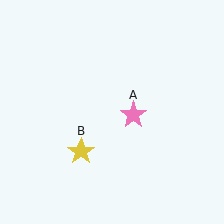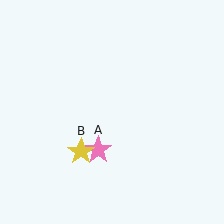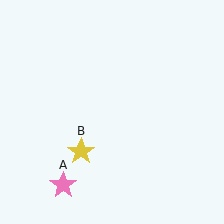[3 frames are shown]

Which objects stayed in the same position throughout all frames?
Yellow star (object B) remained stationary.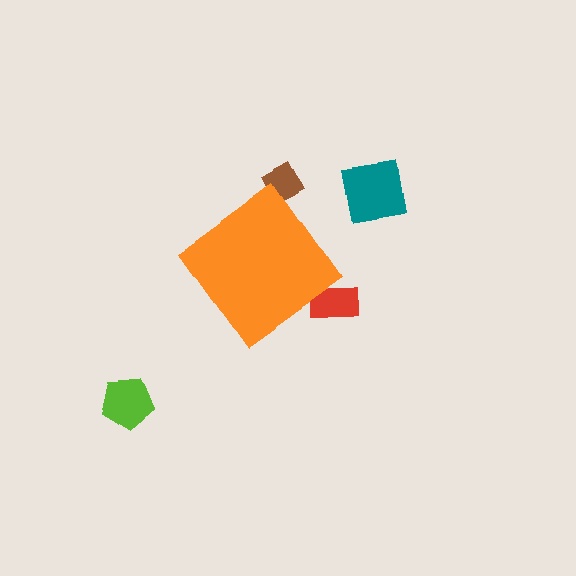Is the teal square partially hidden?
No, the teal square is fully visible.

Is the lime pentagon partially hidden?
No, the lime pentagon is fully visible.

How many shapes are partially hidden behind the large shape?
2 shapes are partially hidden.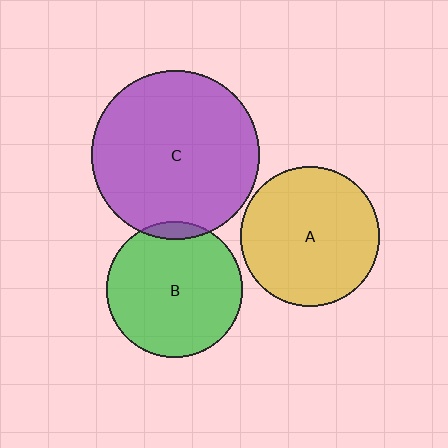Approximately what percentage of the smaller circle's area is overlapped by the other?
Approximately 5%.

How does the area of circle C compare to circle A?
Approximately 1.5 times.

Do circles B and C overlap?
Yes.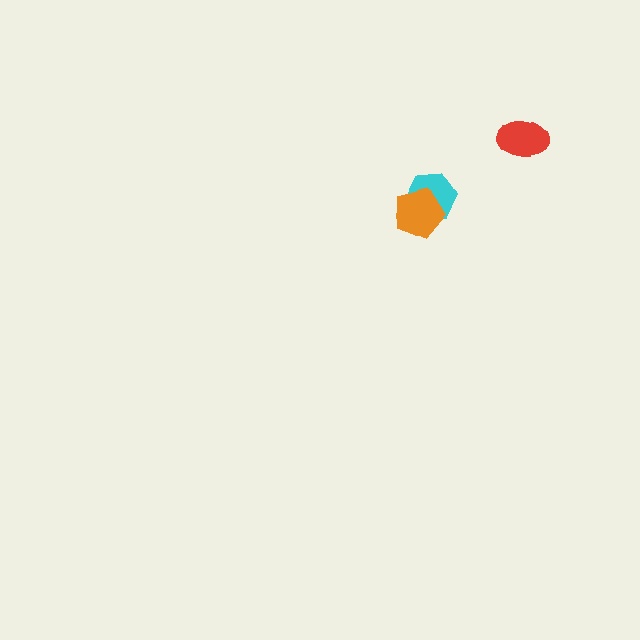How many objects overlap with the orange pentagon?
1 object overlaps with the orange pentagon.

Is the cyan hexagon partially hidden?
Yes, it is partially covered by another shape.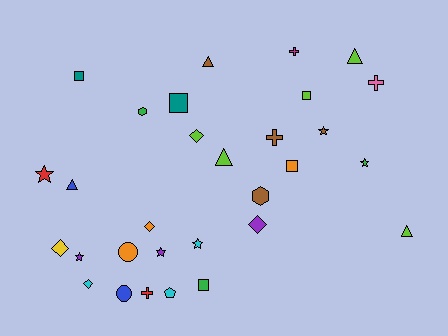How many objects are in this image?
There are 30 objects.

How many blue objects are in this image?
There are 2 blue objects.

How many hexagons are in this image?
There are 2 hexagons.